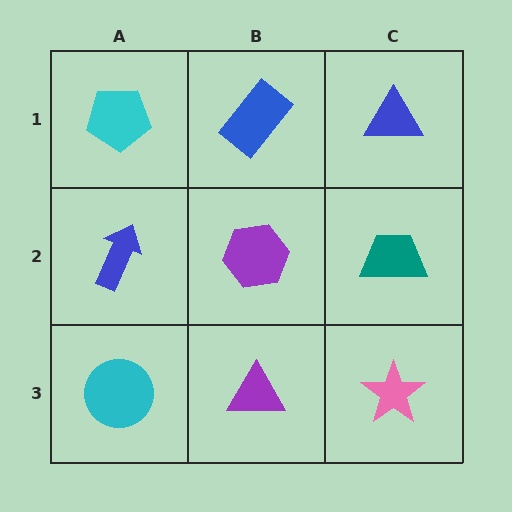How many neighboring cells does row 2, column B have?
4.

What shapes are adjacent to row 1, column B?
A purple hexagon (row 2, column B), a cyan pentagon (row 1, column A), a blue triangle (row 1, column C).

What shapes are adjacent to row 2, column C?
A blue triangle (row 1, column C), a pink star (row 3, column C), a purple hexagon (row 2, column B).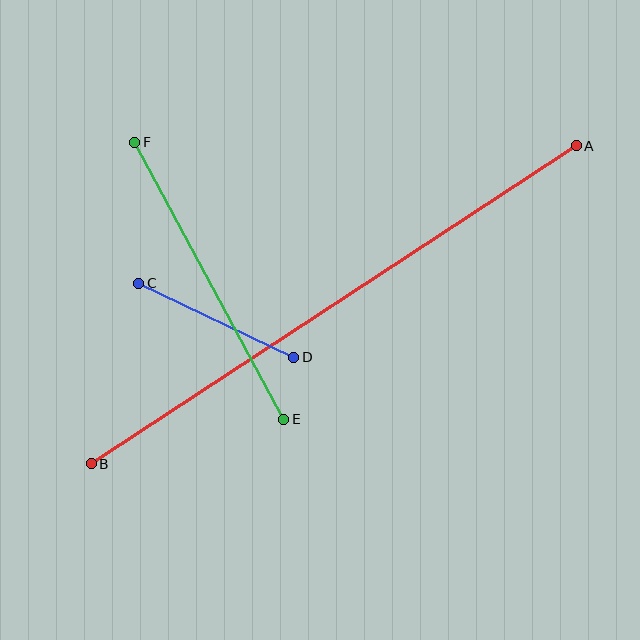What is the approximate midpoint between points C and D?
The midpoint is at approximately (216, 320) pixels.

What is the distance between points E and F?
The distance is approximately 314 pixels.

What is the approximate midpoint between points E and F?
The midpoint is at approximately (209, 281) pixels.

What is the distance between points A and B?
The distance is approximately 580 pixels.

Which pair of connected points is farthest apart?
Points A and B are farthest apart.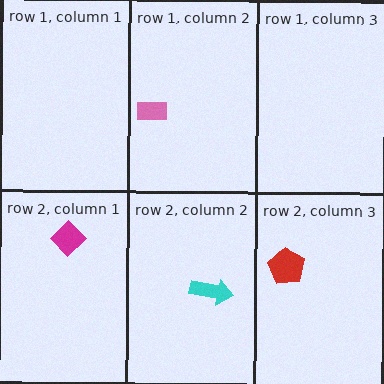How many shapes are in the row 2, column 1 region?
1.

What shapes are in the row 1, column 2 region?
The pink rectangle.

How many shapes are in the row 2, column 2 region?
1.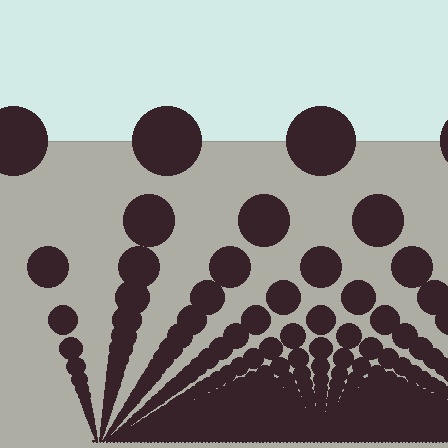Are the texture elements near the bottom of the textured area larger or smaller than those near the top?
Smaller. The gradient is inverted — elements near the bottom are smaller and denser.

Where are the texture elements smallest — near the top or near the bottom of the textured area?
Near the bottom.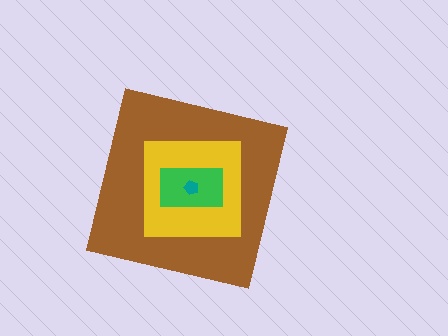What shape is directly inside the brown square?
The yellow square.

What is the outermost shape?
The brown square.